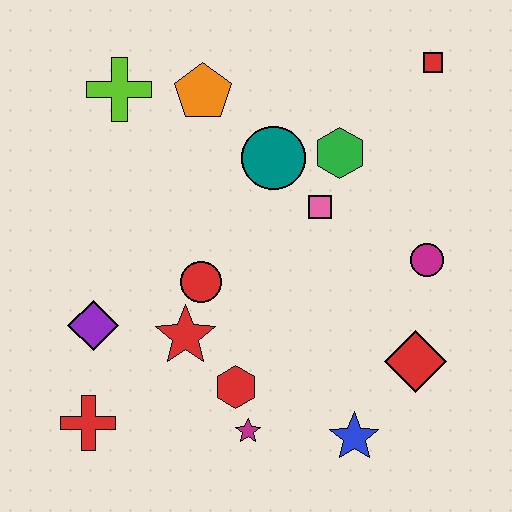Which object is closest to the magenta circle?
The red diamond is closest to the magenta circle.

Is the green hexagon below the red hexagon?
No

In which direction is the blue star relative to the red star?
The blue star is to the right of the red star.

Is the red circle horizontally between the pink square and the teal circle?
No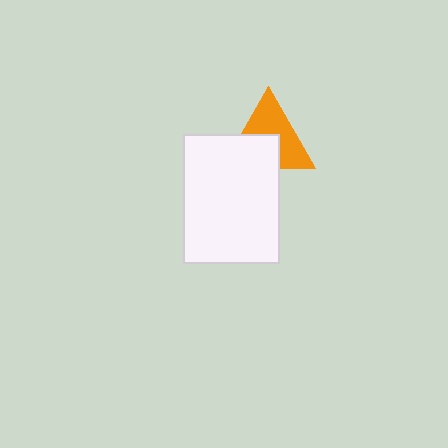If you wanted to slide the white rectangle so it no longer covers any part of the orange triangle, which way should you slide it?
Slide it down — that is the most direct way to separate the two shapes.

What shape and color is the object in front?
The object in front is a white rectangle.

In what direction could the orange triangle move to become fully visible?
The orange triangle could move up. That would shift it out from behind the white rectangle entirely.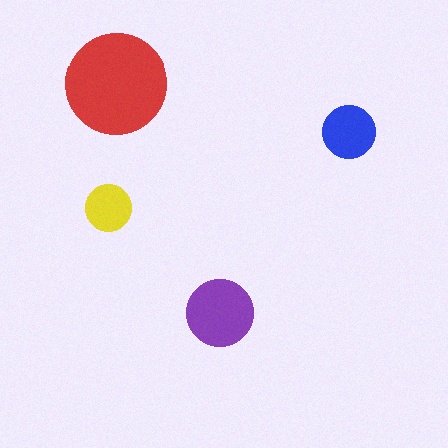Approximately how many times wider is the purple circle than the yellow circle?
About 1.5 times wider.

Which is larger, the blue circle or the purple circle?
The purple one.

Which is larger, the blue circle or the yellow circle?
The blue one.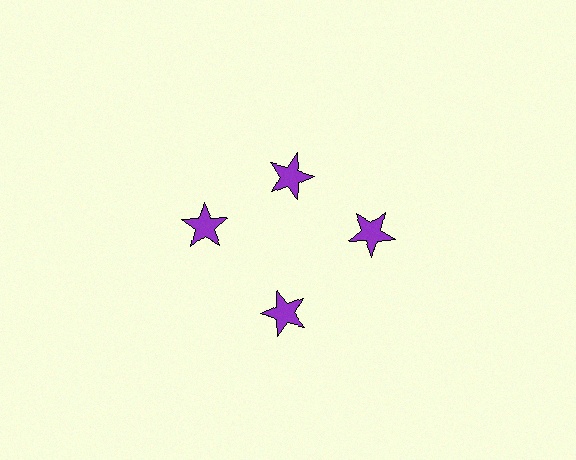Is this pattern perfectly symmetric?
No. The 4 purple stars are arranged in a ring, but one element near the 12 o'clock position is pulled inward toward the center, breaking the 4-fold rotational symmetry.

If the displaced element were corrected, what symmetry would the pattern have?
It would have 4-fold rotational symmetry — the pattern would map onto itself every 90 degrees.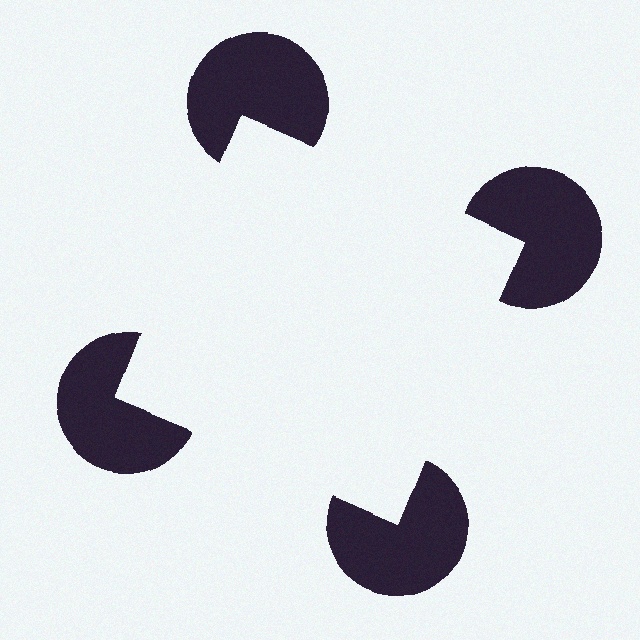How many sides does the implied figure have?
4 sides.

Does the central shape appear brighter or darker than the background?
It typically appears slightly brighter than the background, even though no actual brightness change is drawn.